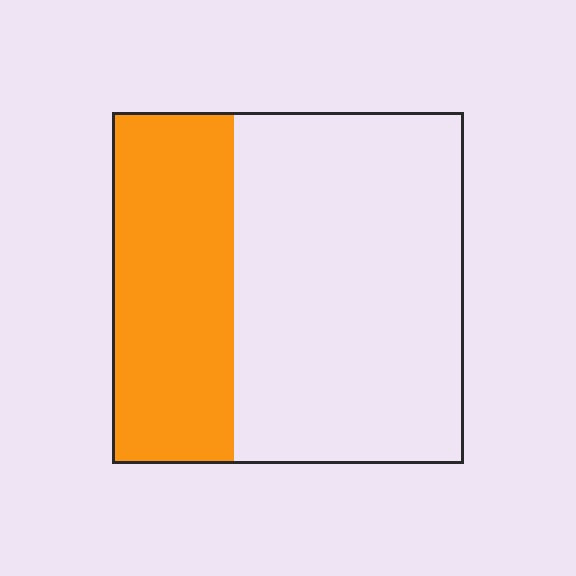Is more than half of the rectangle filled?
No.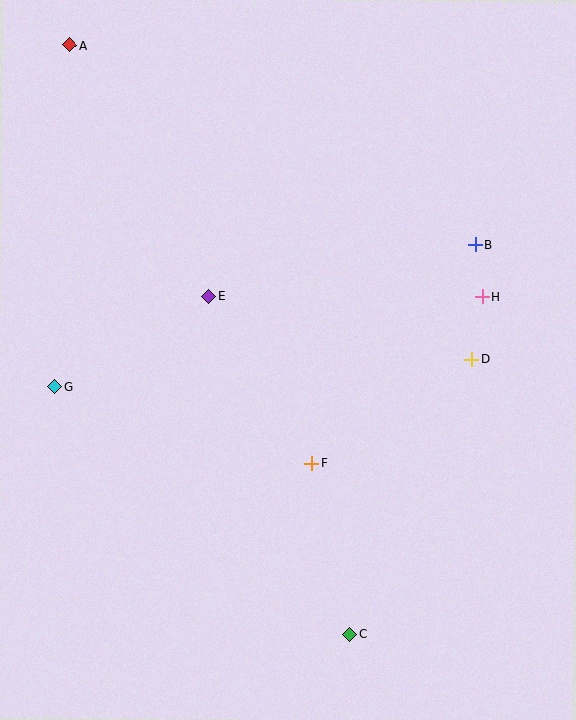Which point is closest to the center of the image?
Point E at (209, 296) is closest to the center.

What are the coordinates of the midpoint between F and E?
The midpoint between F and E is at (260, 380).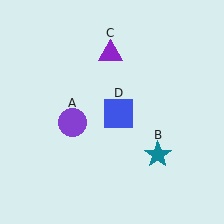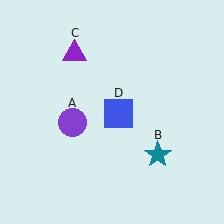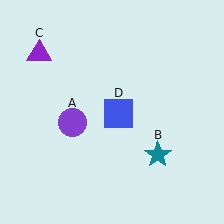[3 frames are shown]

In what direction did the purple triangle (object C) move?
The purple triangle (object C) moved left.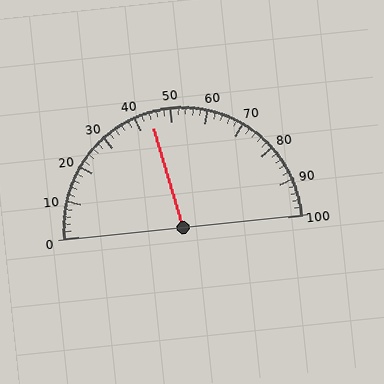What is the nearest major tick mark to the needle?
The nearest major tick mark is 40.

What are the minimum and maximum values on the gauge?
The gauge ranges from 0 to 100.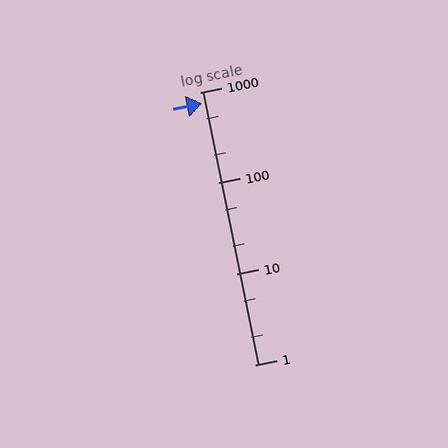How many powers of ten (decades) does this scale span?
The scale spans 3 decades, from 1 to 1000.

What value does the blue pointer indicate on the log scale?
The pointer indicates approximately 750.